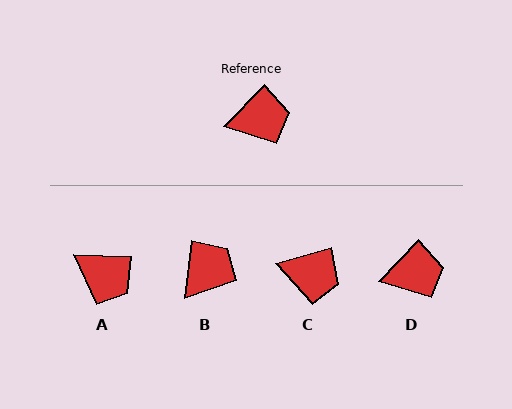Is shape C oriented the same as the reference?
No, it is off by about 30 degrees.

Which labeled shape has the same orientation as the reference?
D.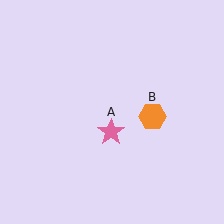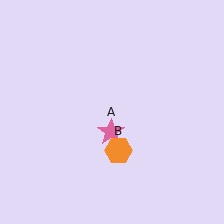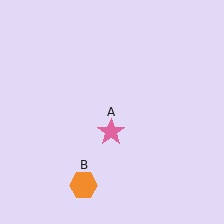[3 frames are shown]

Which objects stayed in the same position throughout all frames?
Pink star (object A) remained stationary.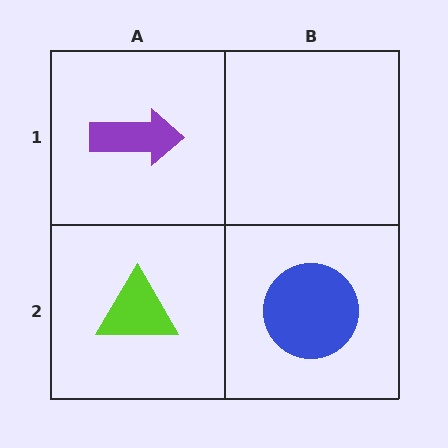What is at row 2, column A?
A lime triangle.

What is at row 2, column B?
A blue circle.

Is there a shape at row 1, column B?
No, that cell is empty.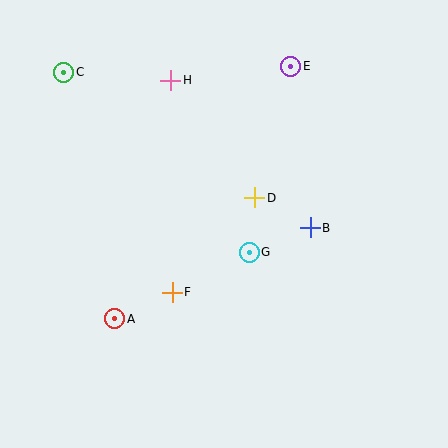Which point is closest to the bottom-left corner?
Point A is closest to the bottom-left corner.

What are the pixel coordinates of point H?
Point H is at (171, 80).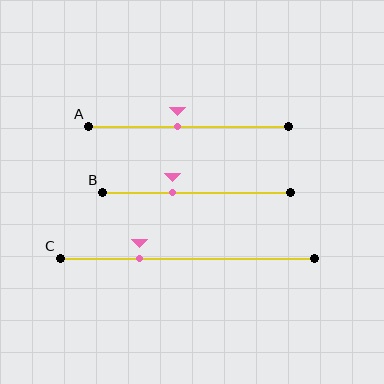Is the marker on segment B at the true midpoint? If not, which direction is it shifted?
No, the marker on segment B is shifted to the left by about 13% of the segment length.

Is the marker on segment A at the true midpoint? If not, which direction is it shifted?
No, the marker on segment A is shifted to the left by about 5% of the segment length.